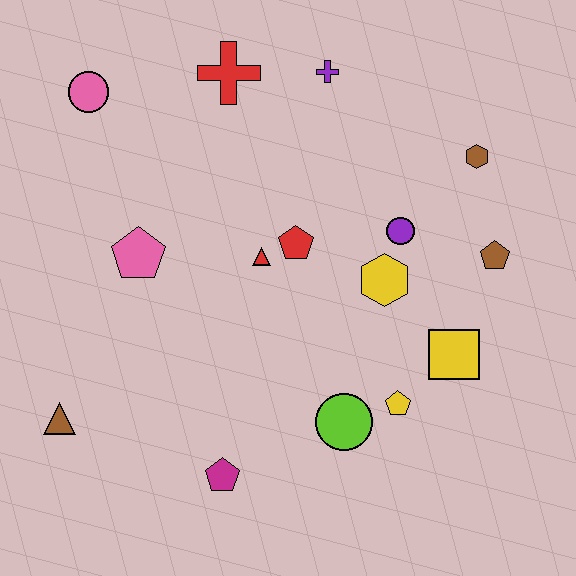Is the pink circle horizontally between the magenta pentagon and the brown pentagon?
No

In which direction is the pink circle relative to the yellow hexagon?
The pink circle is to the left of the yellow hexagon.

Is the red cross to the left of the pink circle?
No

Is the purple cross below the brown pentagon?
No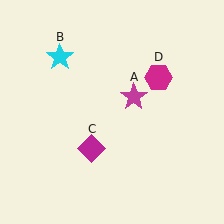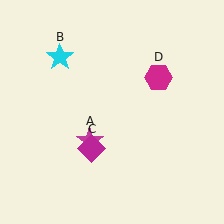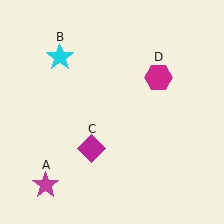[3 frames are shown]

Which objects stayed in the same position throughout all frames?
Cyan star (object B) and magenta diamond (object C) and magenta hexagon (object D) remained stationary.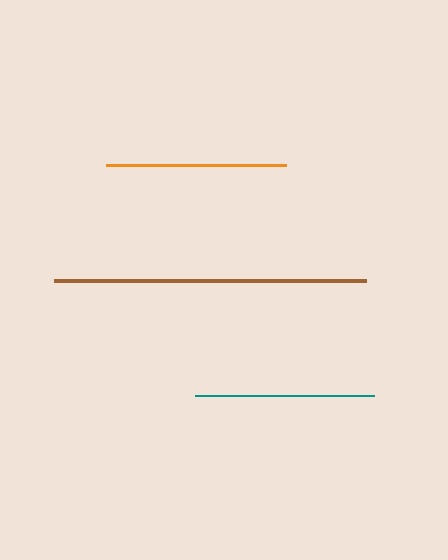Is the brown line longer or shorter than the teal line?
The brown line is longer than the teal line.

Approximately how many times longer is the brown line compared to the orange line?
The brown line is approximately 1.7 times the length of the orange line.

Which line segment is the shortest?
The teal line is the shortest at approximately 179 pixels.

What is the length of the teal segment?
The teal segment is approximately 179 pixels long.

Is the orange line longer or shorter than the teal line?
The orange line is longer than the teal line.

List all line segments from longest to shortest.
From longest to shortest: brown, orange, teal.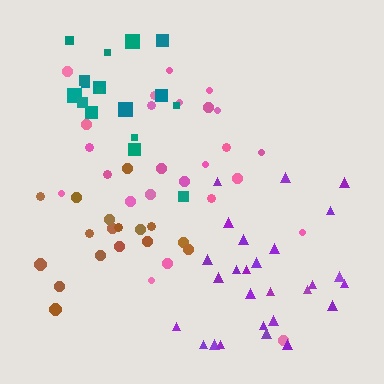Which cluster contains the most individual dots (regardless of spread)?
Pink (27).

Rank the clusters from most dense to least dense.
brown, teal, purple, pink.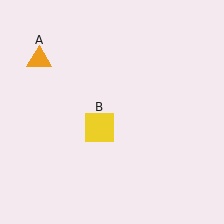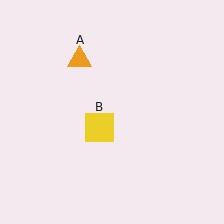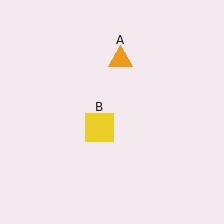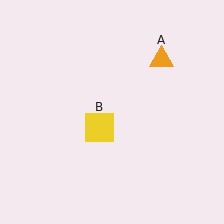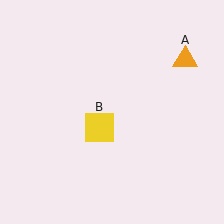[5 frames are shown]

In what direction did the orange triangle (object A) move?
The orange triangle (object A) moved right.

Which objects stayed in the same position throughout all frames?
Yellow square (object B) remained stationary.